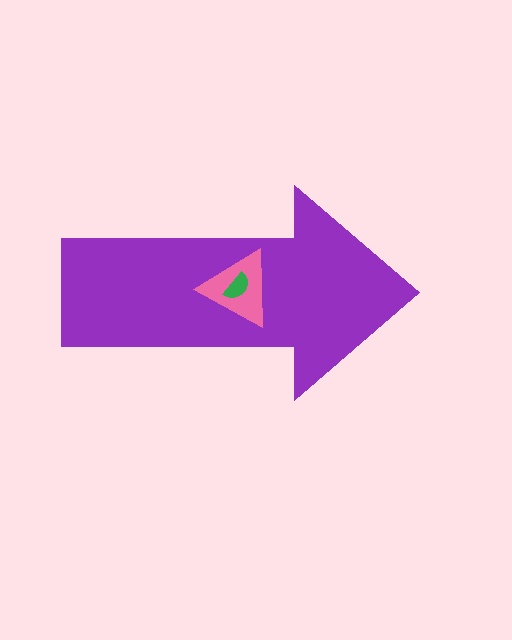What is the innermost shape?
The green semicircle.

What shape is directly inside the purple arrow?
The pink triangle.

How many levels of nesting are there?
3.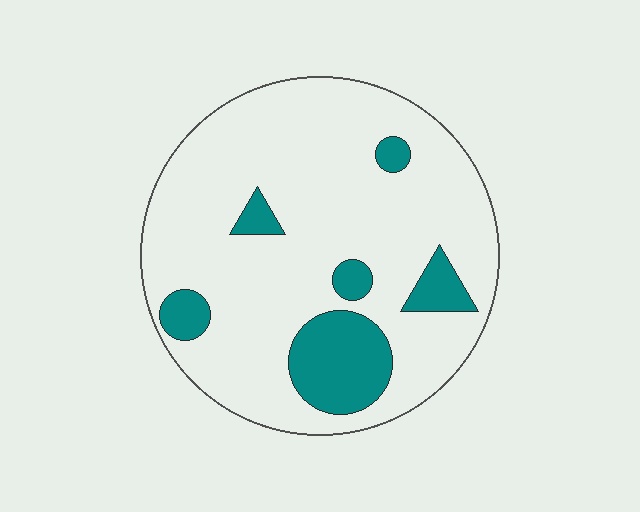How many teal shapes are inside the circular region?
6.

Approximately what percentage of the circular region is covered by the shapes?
Approximately 15%.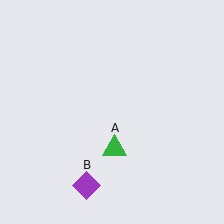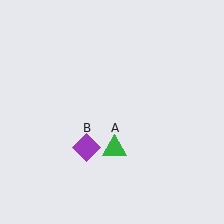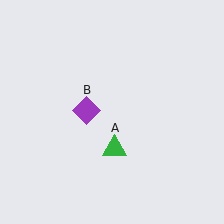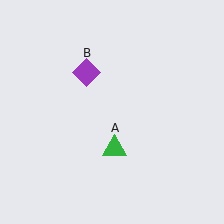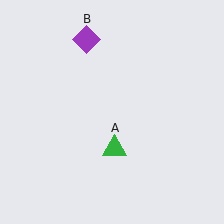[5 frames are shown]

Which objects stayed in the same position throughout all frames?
Green triangle (object A) remained stationary.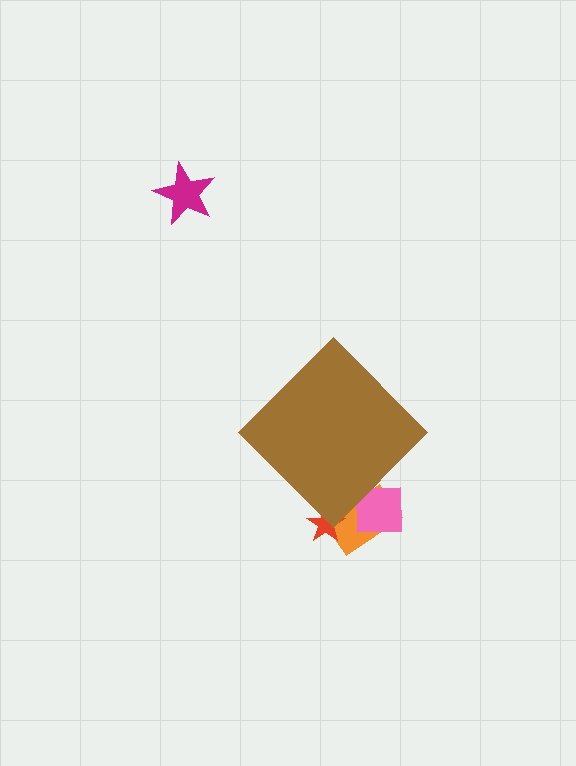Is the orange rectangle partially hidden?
Yes, the orange rectangle is partially hidden behind the brown diamond.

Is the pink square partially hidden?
Yes, the pink square is partially hidden behind the brown diamond.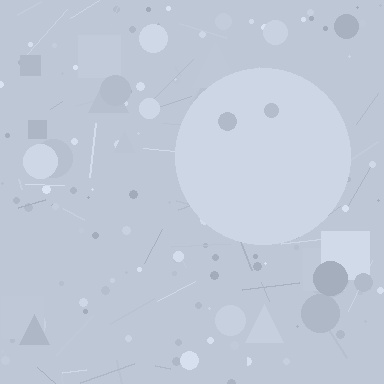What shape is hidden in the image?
A circle is hidden in the image.